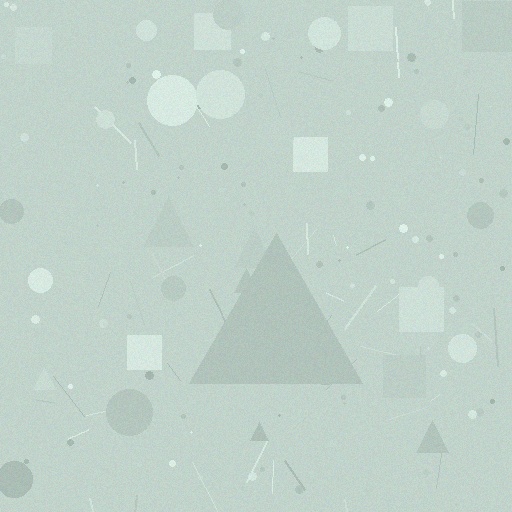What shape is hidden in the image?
A triangle is hidden in the image.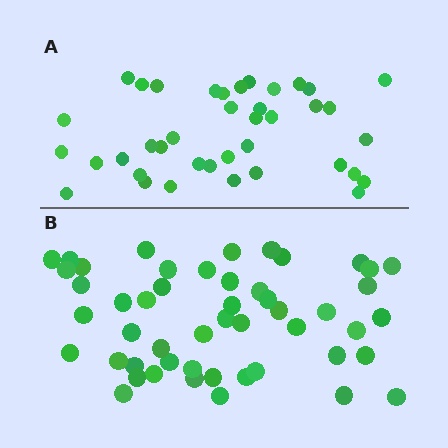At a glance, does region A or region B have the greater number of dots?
Region B (the bottom region) has more dots.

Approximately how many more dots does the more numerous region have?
Region B has roughly 12 or so more dots than region A.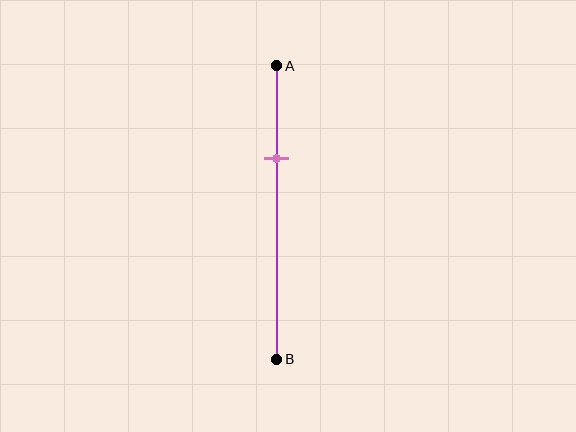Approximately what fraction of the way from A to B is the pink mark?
The pink mark is approximately 30% of the way from A to B.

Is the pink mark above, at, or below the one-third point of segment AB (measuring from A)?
The pink mark is approximately at the one-third point of segment AB.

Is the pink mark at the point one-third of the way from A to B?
Yes, the mark is approximately at the one-third point.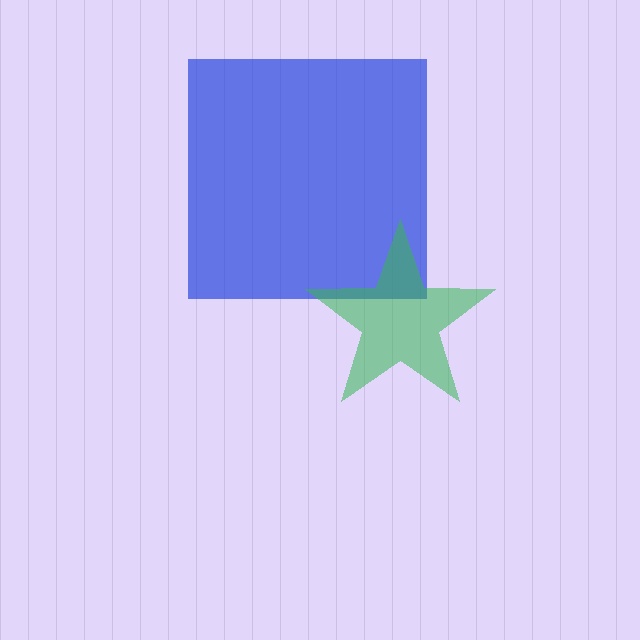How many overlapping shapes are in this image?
There are 2 overlapping shapes in the image.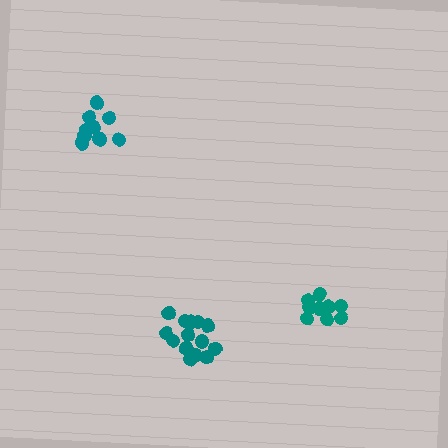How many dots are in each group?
Group 1: 9 dots, Group 2: 14 dots, Group 3: 9 dots (32 total).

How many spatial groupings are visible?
There are 3 spatial groupings.